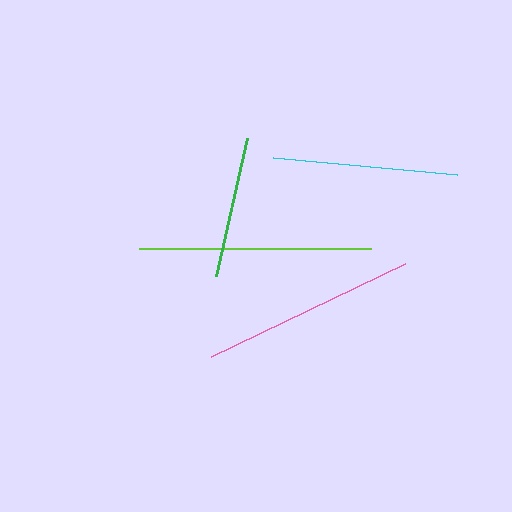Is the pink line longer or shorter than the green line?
The pink line is longer than the green line.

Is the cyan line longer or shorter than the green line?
The cyan line is longer than the green line.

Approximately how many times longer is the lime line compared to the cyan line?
The lime line is approximately 1.3 times the length of the cyan line.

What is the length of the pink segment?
The pink segment is approximately 215 pixels long.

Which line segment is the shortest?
The green line is the shortest at approximately 142 pixels.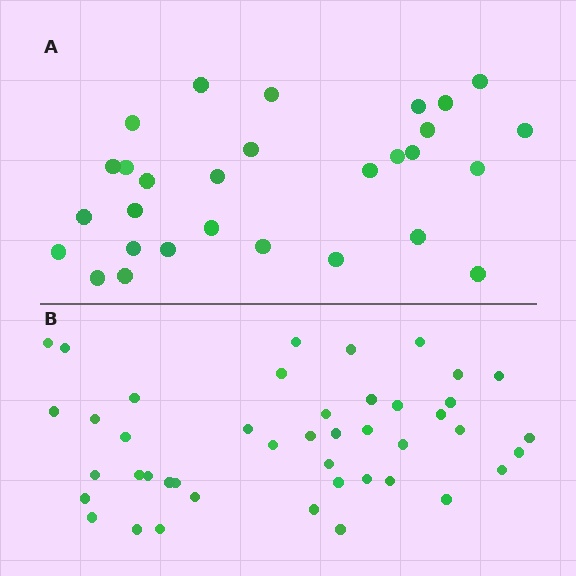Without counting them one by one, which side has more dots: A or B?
Region B (the bottom region) has more dots.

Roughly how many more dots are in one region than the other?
Region B has approximately 15 more dots than region A.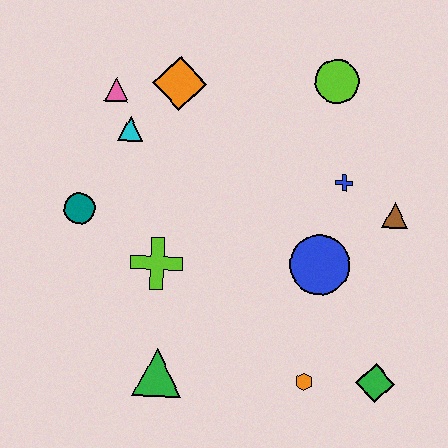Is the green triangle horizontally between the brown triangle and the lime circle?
No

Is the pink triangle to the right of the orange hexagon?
No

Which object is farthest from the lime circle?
The green triangle is farthest from the lime circle.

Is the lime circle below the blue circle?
No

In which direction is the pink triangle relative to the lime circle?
The pink triangle is to the left of the lime circle.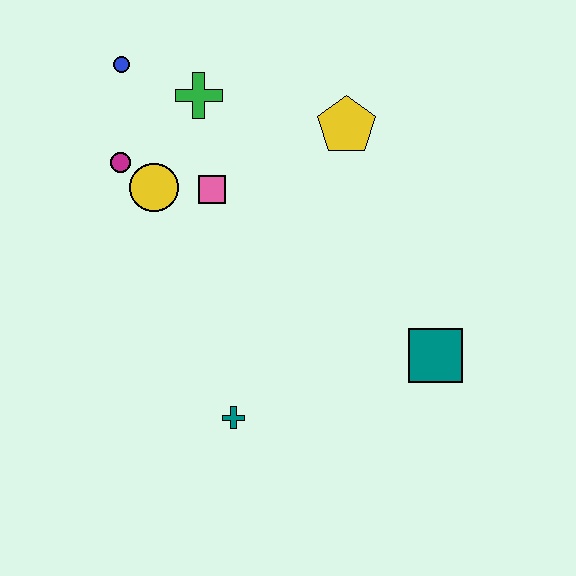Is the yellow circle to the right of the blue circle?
Yes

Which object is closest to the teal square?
The teal cross is closest to the teal square.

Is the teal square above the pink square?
No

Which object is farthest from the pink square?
The teal square is farthest from the pink square.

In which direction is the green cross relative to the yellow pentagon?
The green cross is to the left of the yellow pentagon.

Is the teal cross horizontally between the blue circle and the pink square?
No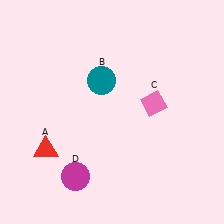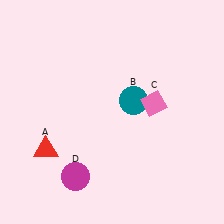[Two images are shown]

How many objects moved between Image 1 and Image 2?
1 object moved between the two images.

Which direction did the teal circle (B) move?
The teal circle (B) moved right.